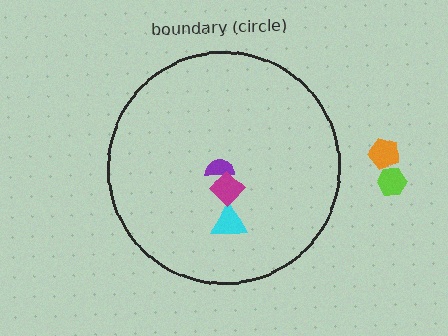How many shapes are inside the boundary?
3 inside, 2 outside.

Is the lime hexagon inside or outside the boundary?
Outside.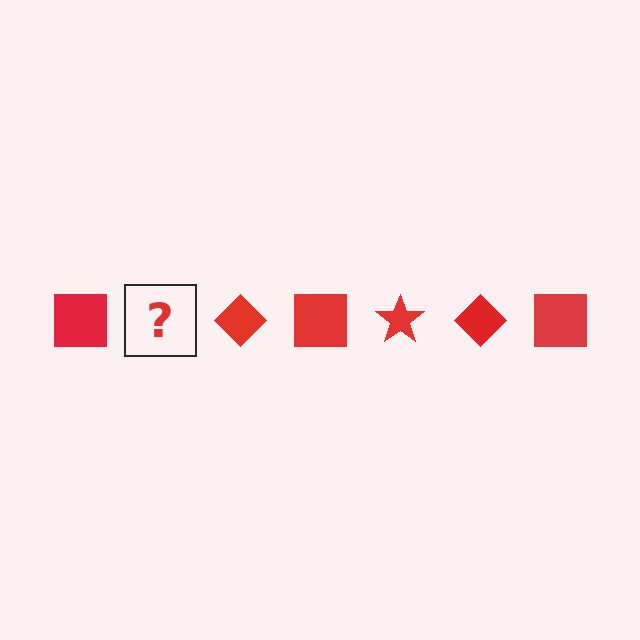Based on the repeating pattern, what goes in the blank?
The blank should be a red star.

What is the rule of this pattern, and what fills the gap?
The rule is that the pattern cycles through square, star, diamond shapes in red. The gap should be filled with a red star.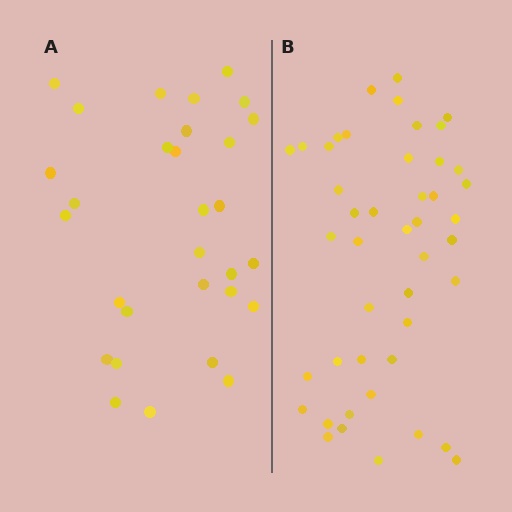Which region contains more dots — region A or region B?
Region B (the right region) has more dots.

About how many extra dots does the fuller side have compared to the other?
Region B has approximately 15 more dots than region A.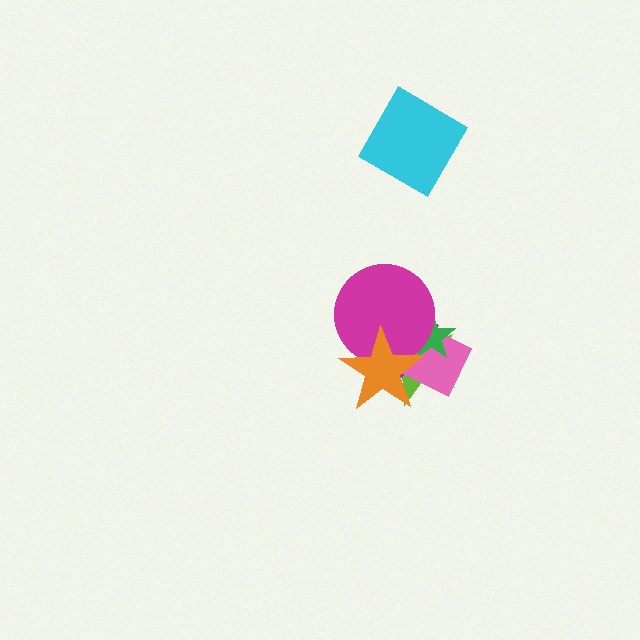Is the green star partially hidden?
Yes, it is partially covered by another shape.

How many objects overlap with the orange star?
5 objects overlap with the orange star.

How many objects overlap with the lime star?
5 objects overlap with the lime star.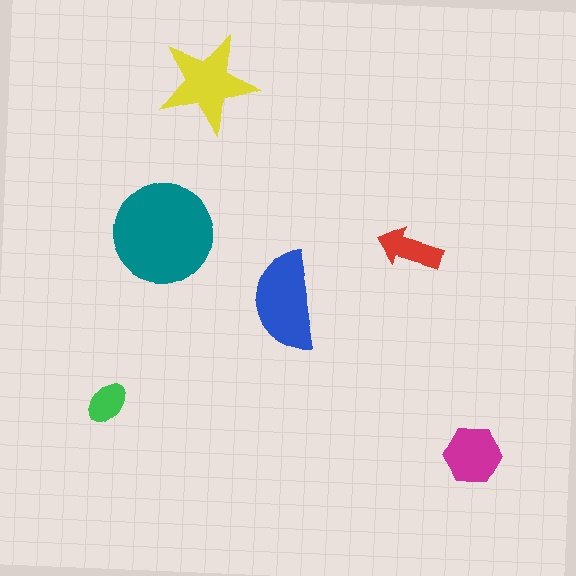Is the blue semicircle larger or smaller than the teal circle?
Smaller.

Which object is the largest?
The teal circle.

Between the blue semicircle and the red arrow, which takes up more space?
The blue semicircle.